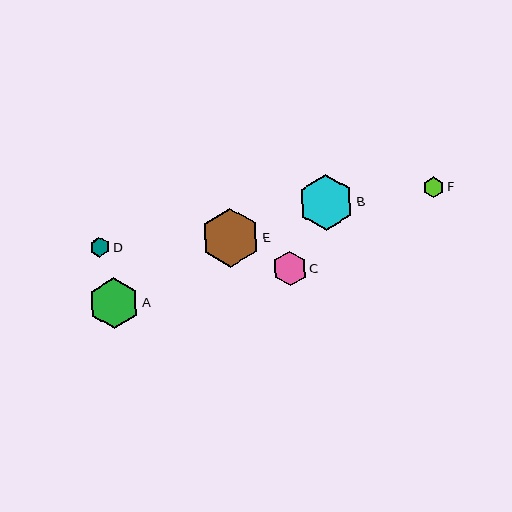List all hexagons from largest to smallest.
From largest to smallest: E, B, A, C, F, D.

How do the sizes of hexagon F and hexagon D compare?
Hexagon F and hexagon D are approximately the same size.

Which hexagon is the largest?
Hexagon E is the largest with a size of approximately 59 pixels.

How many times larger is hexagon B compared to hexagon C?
Hexagon B is approximately 1.6 times the size of hexagon C.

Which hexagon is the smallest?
Hexagon D is the smallest with a size of approximately 20 pixels.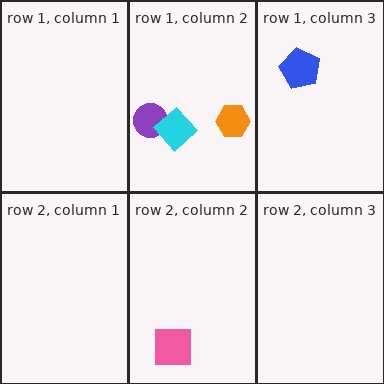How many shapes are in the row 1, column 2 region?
3.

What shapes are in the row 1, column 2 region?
The purple circle, the cyan diamond, the orange hexagon.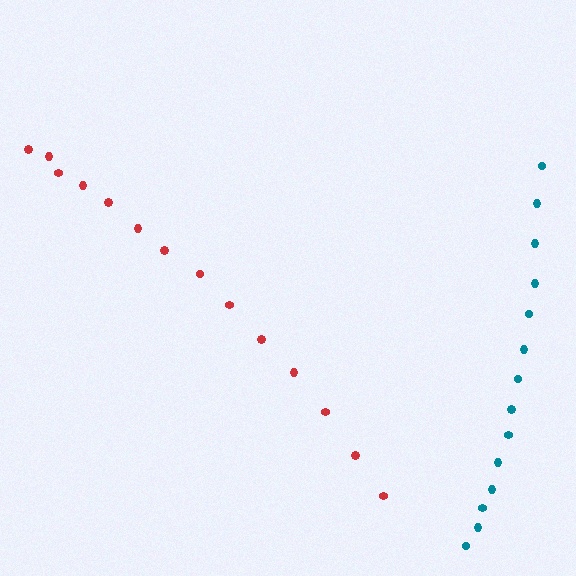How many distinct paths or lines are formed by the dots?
There are 2 distinct paths.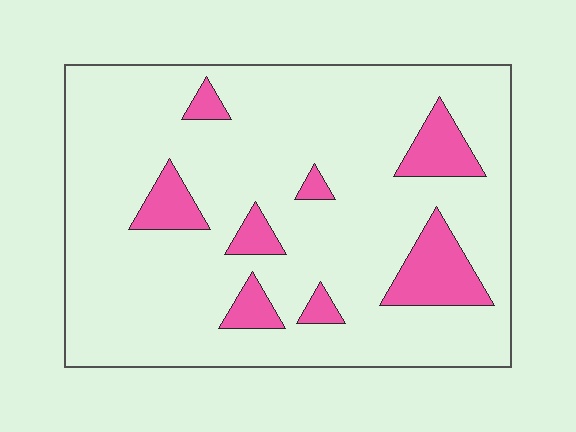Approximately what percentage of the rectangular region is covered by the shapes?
Approximately 15%.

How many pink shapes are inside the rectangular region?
8.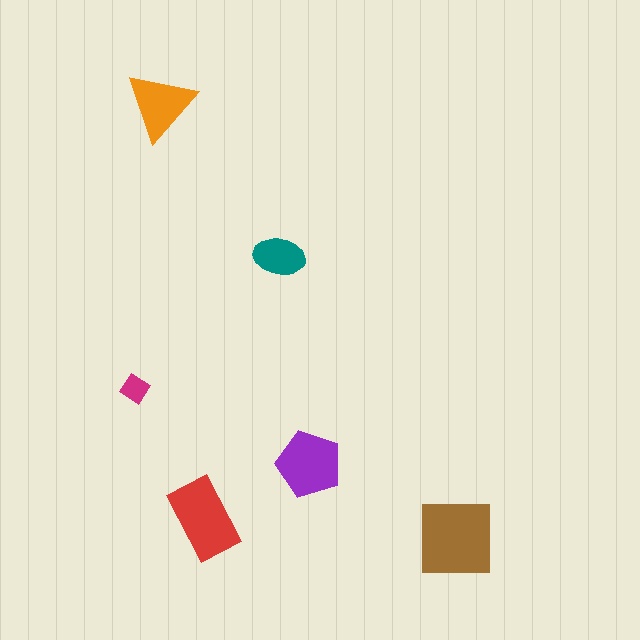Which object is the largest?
The brown square.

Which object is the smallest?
The magenta diamond.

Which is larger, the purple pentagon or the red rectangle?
The red rectangle.